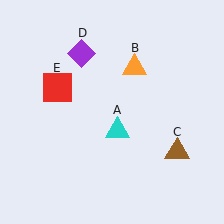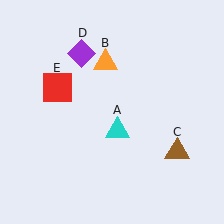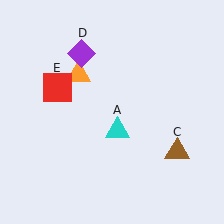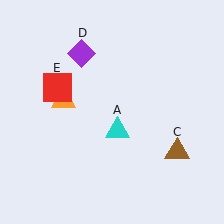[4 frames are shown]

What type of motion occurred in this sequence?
The orange triangle (object B) rotated counterclockwise around the center of the scene.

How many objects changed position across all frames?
1 object changed position: orange triangle (object B).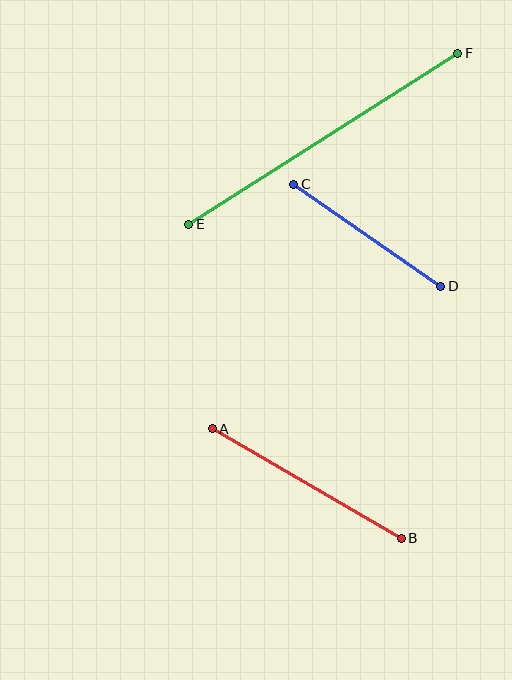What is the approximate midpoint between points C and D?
The midpoint is at approximately (367, 235) pixels.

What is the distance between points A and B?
The distance is approximately 218 pixels.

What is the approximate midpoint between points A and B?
The midpoint is at approximately (307, 483) pixels.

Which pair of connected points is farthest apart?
Points E and F are farthest apart.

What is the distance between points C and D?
The distance is approximately 179 pixels.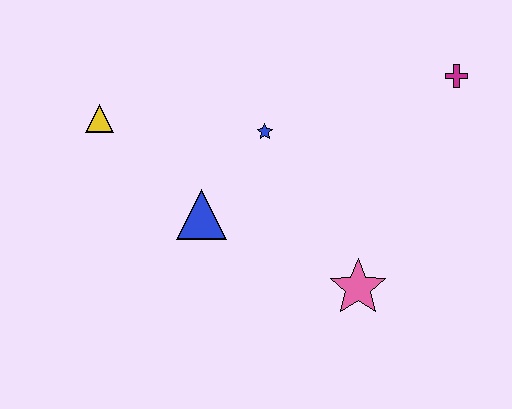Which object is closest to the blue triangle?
The blue star is closest to the blue triangle.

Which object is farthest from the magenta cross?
The yellow triangle is farthest from the magenta cross.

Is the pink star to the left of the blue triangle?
No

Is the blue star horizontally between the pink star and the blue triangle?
Yes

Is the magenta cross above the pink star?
Yes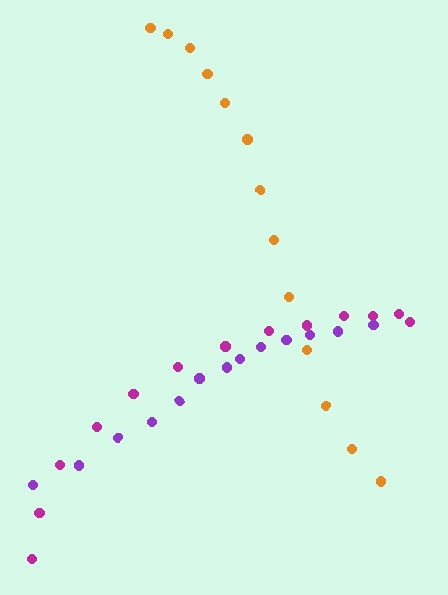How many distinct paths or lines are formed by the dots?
There are 3 distinct paths.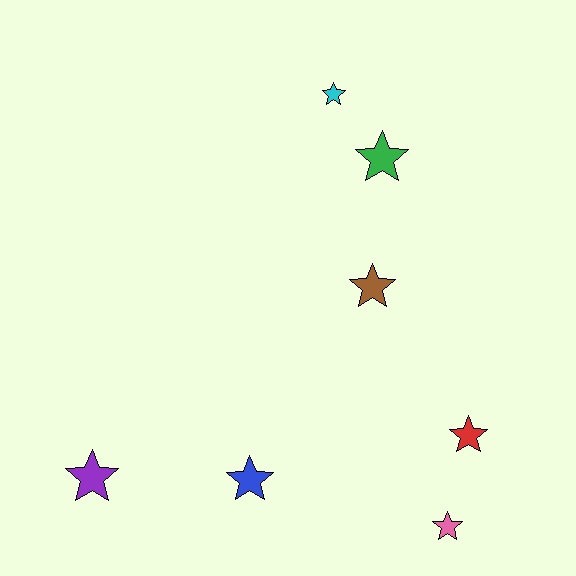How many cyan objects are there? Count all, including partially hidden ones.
There is 1 cyan object.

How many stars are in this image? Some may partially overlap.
There are 7 stars.